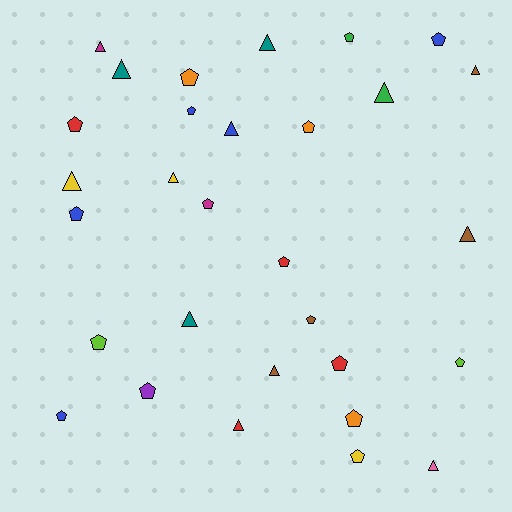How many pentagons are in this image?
There are 17 pentagons.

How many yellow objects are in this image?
There are 3 yellow objects.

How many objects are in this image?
There are 30 objects.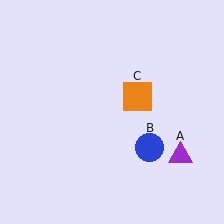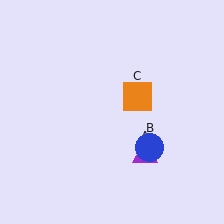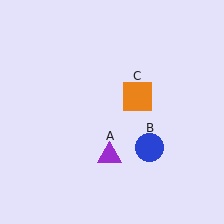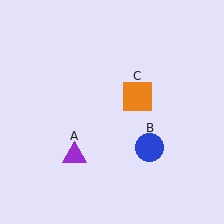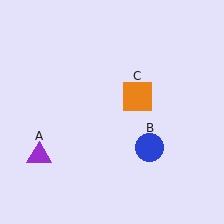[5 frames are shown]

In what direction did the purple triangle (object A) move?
The purple triangle (object A) moved left.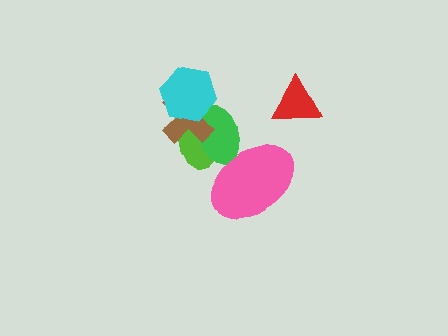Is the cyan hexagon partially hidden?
No, no other shape covers it.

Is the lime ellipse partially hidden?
Yes, it is partially covered by another shape.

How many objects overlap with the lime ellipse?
4 objects overlap with the lime ellipse.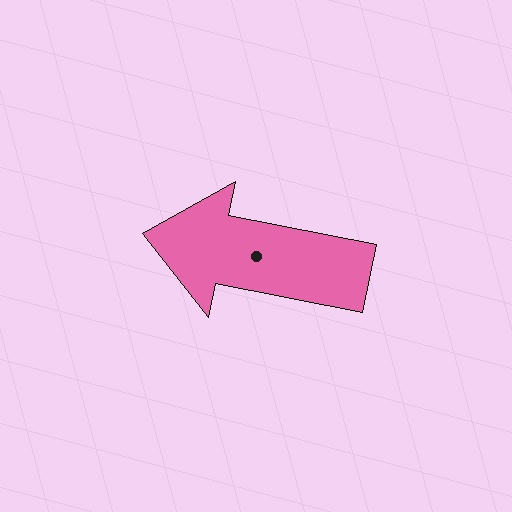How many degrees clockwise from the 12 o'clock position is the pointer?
Approximately 281 degrees.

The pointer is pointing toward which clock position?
Roughly 9 o'clock.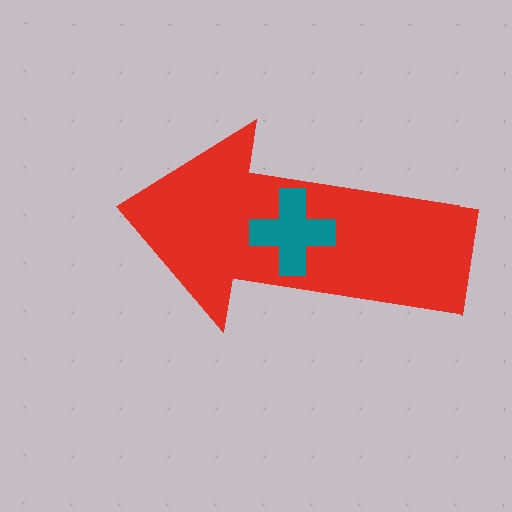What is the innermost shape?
The teal cross.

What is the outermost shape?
The red arrow.